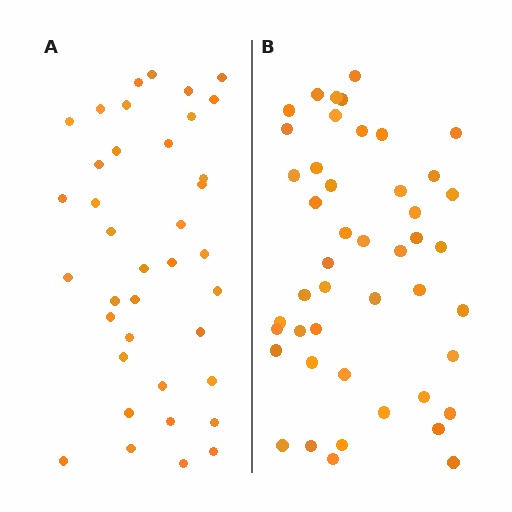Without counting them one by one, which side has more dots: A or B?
Region B (the right region) has more dots.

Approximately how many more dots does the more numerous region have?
Region B has roughly 8 or so more dots than region A.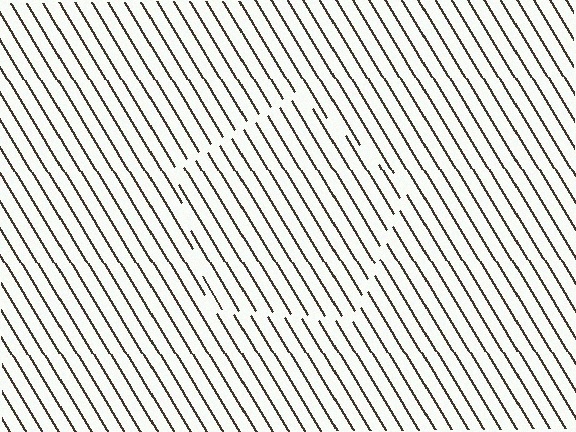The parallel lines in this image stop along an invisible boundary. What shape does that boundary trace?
An illusory pentagon. The interior of the shape contains the same grating, shifted by half a period — the contour is defined by the phase discontinuity where line-ends from the inner and outer gratings abut.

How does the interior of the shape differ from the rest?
The interior of the shape contains the same grating, shifted by half a period — the contour is defined by the phase discontinuity where line-ends from the inner and outer gratings abut.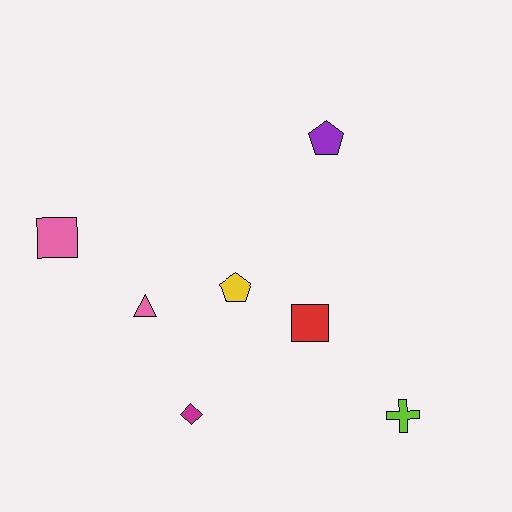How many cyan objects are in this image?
There are no cyan objects.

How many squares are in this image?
There are 2 squares.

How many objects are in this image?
There are 7 objects.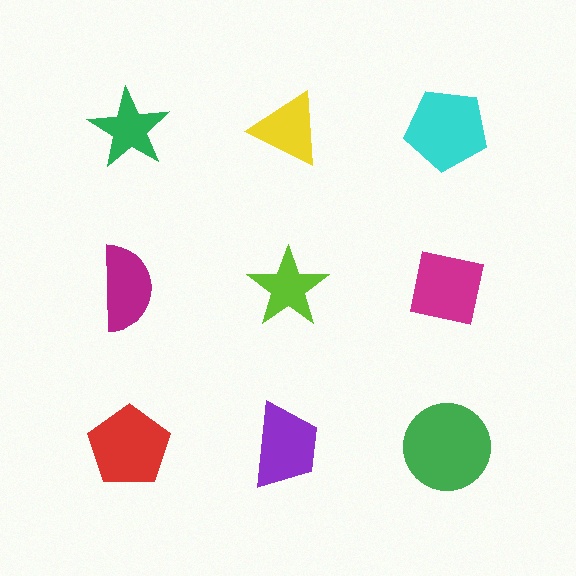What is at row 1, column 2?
A yellow triangle.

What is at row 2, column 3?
A magenta square.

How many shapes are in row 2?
3 shapes.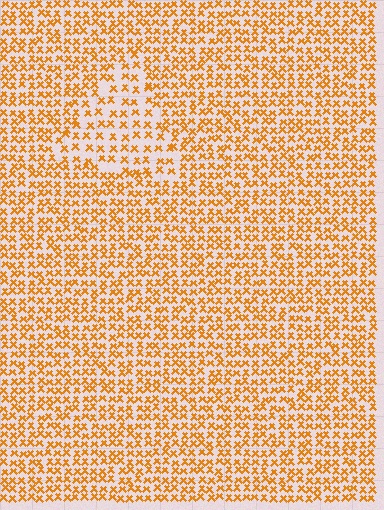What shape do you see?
I see a triangle.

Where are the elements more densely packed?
The elements are more densely packed outside the triangle boundary.